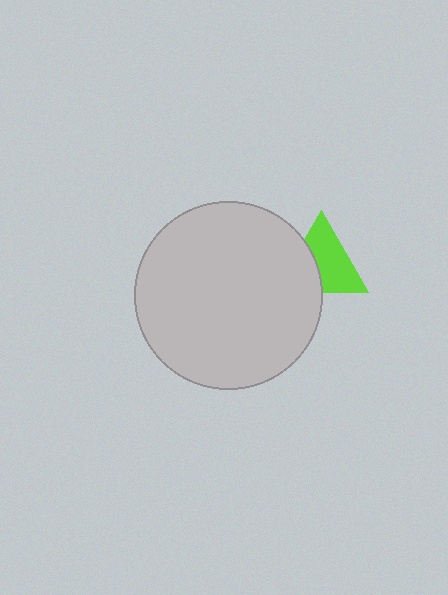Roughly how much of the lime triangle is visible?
About half of it is visible (roughly 62%).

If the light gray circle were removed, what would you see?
You would see the complete lime triangle.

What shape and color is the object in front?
The object in front is a light gray circle.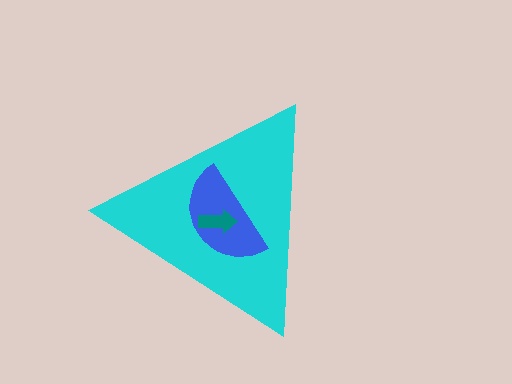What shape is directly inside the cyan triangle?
The blue semicircle.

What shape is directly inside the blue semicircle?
The teal arrow.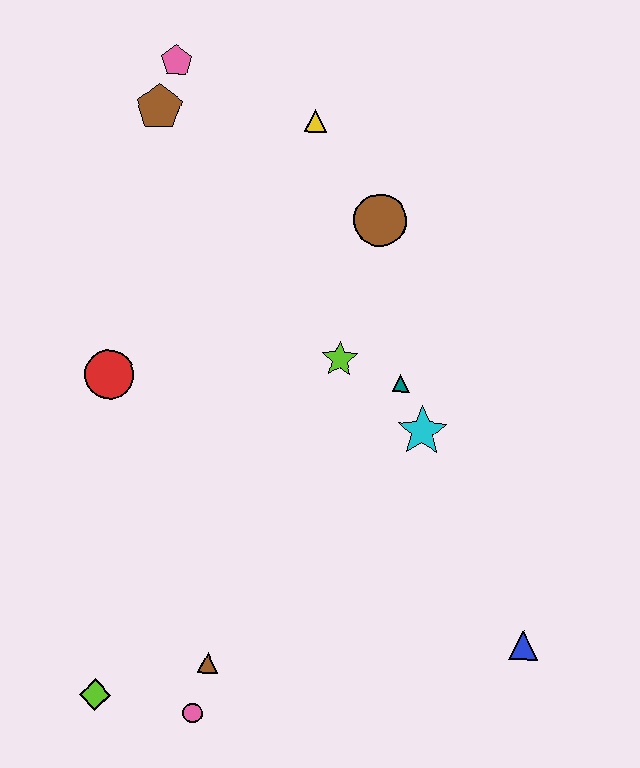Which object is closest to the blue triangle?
The cyan star is closest to the blue triangle.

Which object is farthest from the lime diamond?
The pink pentagon is farthest from the lime diamond.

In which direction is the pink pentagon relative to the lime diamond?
The pink pentagon is above the lime diamond.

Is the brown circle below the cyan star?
No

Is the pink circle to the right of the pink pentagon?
Yes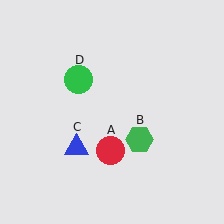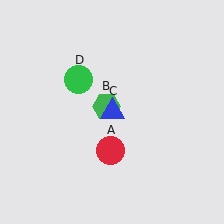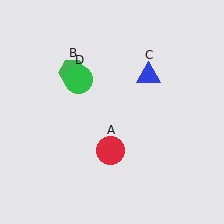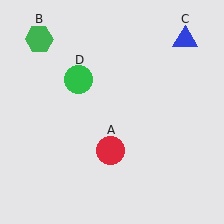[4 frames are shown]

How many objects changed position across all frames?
2 objects changed position: green hexagon (object B), blue triangle (object C).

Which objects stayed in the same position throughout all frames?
Red circle (object A) and green circle (object D) remained stationary.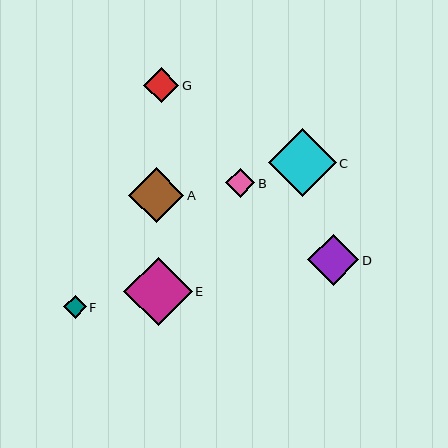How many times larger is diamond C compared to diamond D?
Diamond C is approximately 1.3 times the size of diamond D.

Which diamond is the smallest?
Diamond F is the smallest with a size of approximately 23 pixels.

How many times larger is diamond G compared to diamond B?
Diamond G is approximately 1.2 times the size of diamond B.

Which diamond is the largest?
Diamond E is the largest with a size of approximately 68 pixels.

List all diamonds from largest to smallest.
From largest to smallest: E, C, A, D, G, B, F.